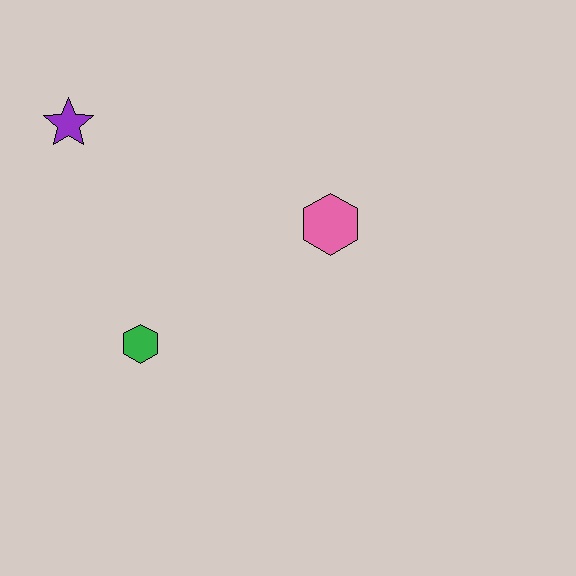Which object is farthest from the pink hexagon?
The purple star is farthest from the pink hexagon.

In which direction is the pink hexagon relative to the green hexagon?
The pink hexagon is to the right of the green hexagon.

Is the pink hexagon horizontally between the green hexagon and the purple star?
No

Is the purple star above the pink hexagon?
Yes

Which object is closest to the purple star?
The green hexagon is closest to the purple star.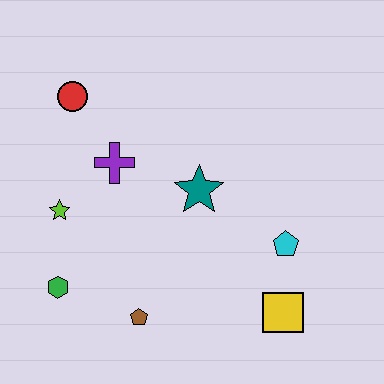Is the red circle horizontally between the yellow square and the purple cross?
No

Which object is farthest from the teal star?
The green hexagon is farthest from the teal star.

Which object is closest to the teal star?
The purple cross is closest to the teal star.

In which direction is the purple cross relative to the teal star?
The purple cross is to the left of the teal star.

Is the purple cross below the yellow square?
No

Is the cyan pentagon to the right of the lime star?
Yes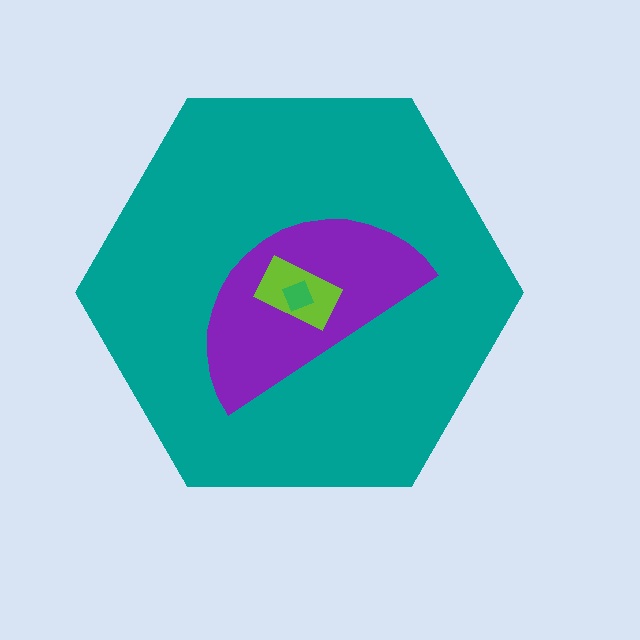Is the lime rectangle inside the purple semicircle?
Yes.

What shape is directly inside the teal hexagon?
The purple semicircle.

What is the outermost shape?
The teal hexagon.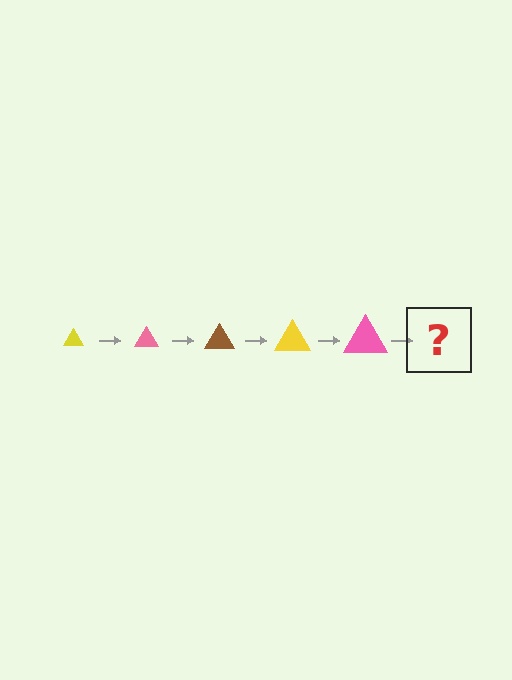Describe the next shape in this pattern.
It should be a brown triangle, larger than the previous one.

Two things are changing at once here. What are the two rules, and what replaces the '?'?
The two rules are that the triangle grows larger each step and the color cycles through yellow, pink, and brown. The '?' should be a brown triangle, larger than the previous one.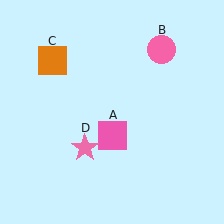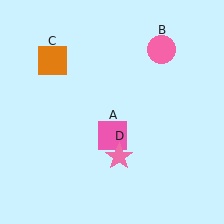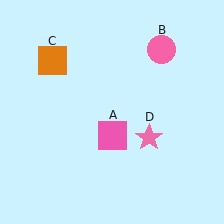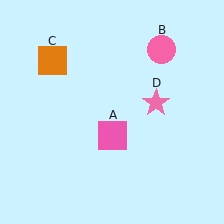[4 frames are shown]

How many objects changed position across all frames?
1 object changed position: pink star (object D).